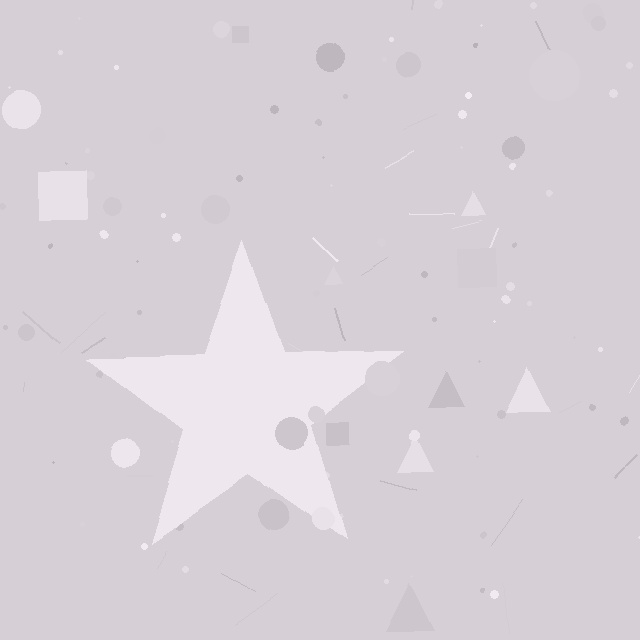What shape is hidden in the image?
A star is hidden in the image.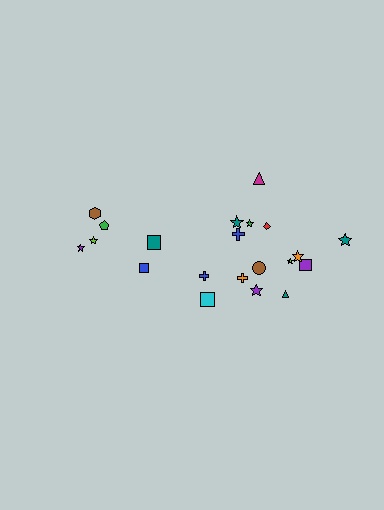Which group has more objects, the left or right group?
The right group.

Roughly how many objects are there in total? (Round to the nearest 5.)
Roughly 20 objects in total.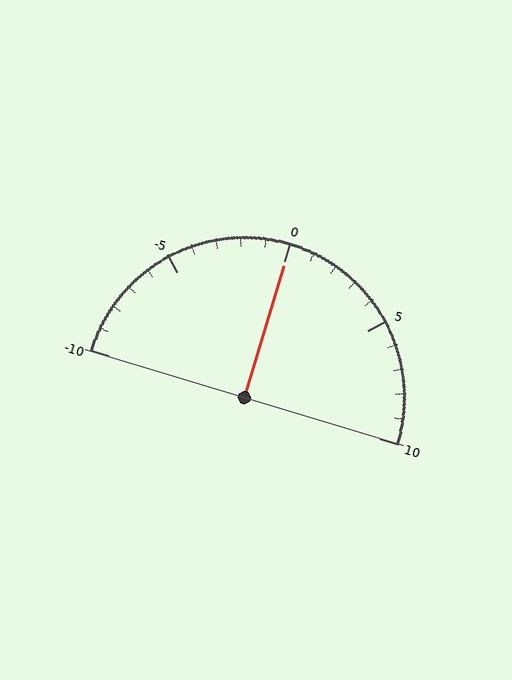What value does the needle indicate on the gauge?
The needle indicates approximately 0.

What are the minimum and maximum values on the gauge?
The gauge ranges from -10 to 10.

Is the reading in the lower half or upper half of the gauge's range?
The reading is in the upper half of the range (-10 to 10).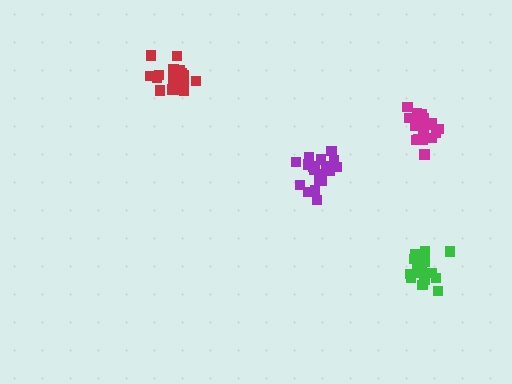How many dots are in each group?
Group 1: 19 dots, Group 2: 19 dots, Group 3: 21 dots, Group 4: 21 dots (80 total).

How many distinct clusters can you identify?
There are 4 distinct clusters.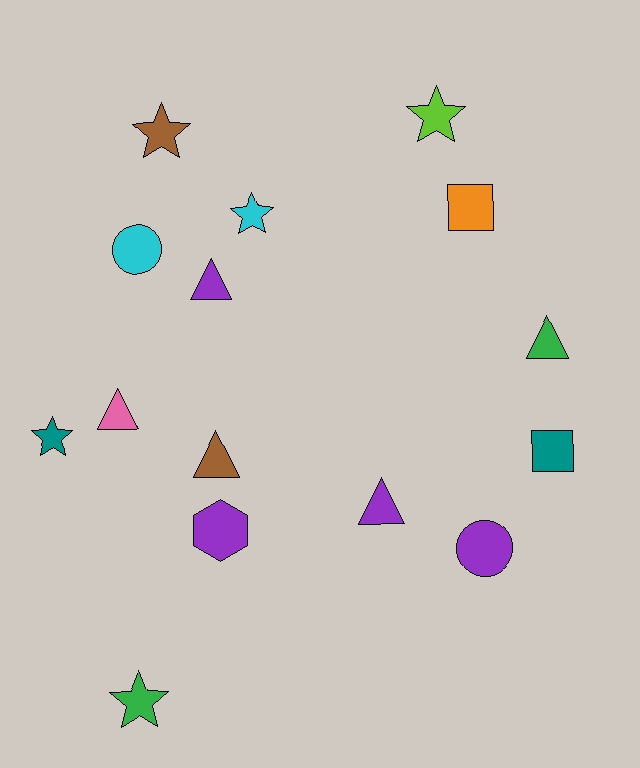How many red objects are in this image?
There are no red objects.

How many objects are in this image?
There are 15 objects.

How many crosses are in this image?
There are no crosses.